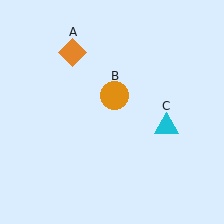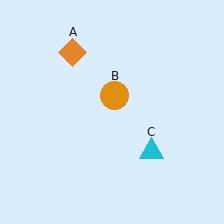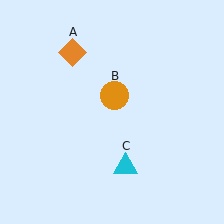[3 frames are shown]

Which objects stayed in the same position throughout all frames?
Orange diamond (object A) and orange circle (object B) remained stationary.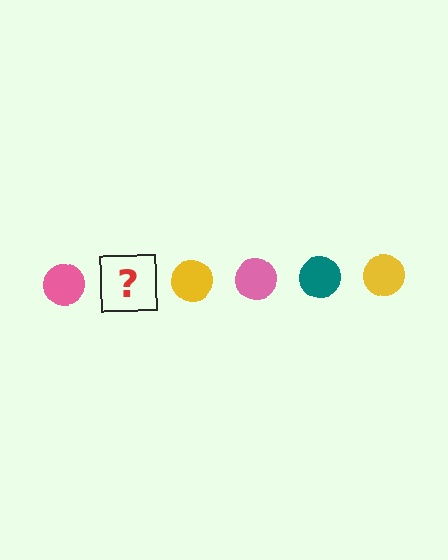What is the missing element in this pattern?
The missing element is a teal circle.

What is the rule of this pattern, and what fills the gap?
The rule is that the pattern cycles through pink, teal, yellow circles. The gap should be filled with a teal circle.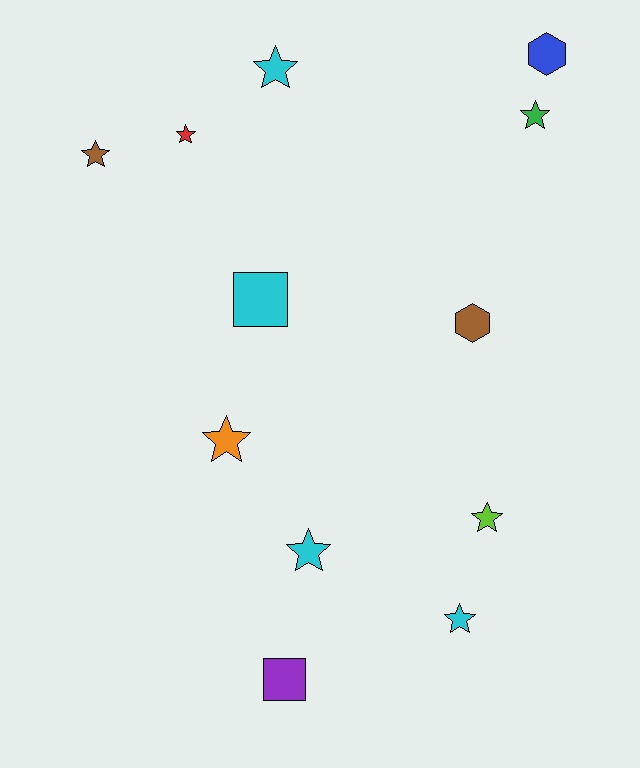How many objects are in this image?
There are 12 objects.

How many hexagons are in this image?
There are 2 hexagons.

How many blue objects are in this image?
There is 1 blue object.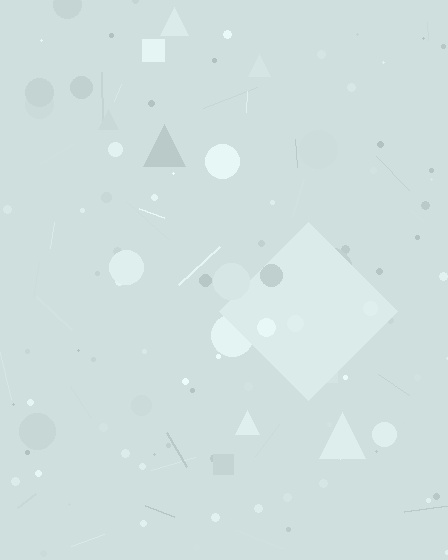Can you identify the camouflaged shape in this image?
The camouflaged shape is a diamond.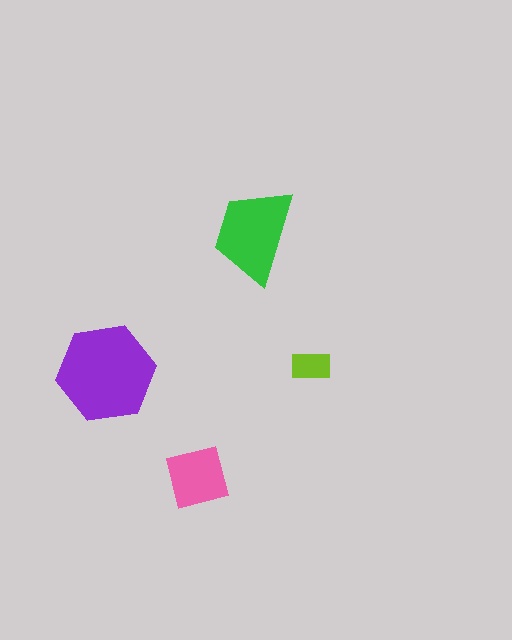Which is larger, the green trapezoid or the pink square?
The green trapezoid.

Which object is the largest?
The purple hexagon.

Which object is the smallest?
The lime rectangle.